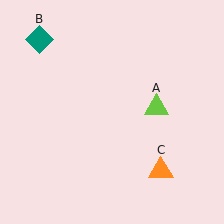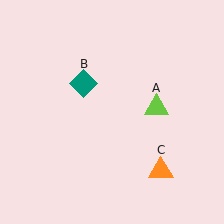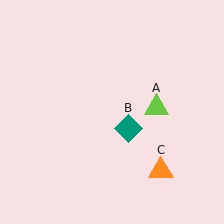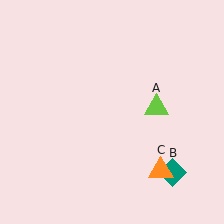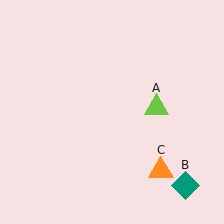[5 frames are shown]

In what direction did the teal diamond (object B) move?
The teal diamond (object B) moved down and to the right.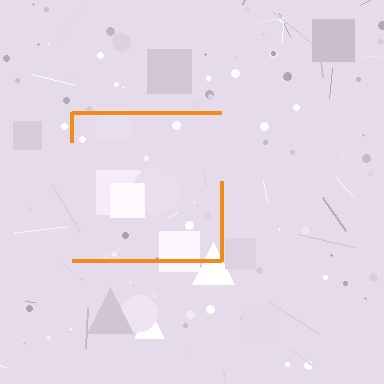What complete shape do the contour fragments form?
The contour fragments form a square.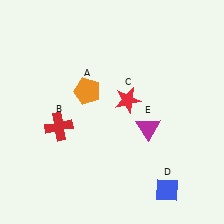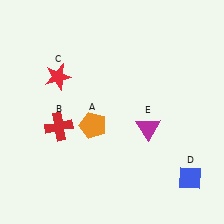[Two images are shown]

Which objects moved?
The objects that moved are: the orange pentagon (A), the red star (C), the blue diamond (D).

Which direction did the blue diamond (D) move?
The blue diamond (D) moved right.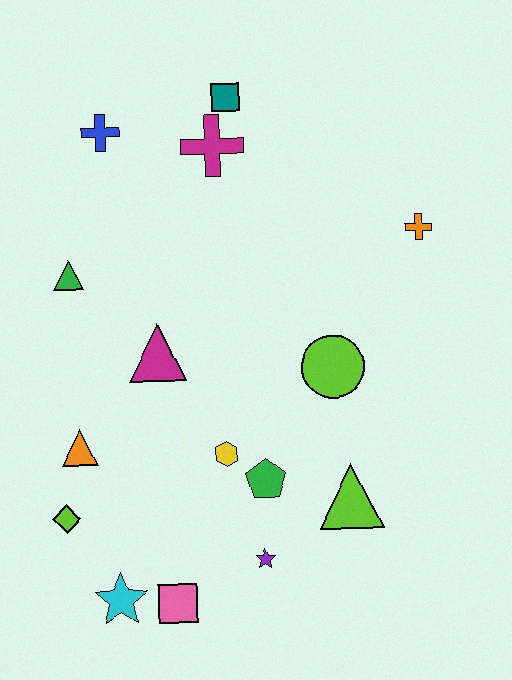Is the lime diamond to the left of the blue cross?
Yes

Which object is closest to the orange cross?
The lime circle is closest to the orange cross.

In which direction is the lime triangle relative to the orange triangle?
The lime triangle is to the right of the orange triangle.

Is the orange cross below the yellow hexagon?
No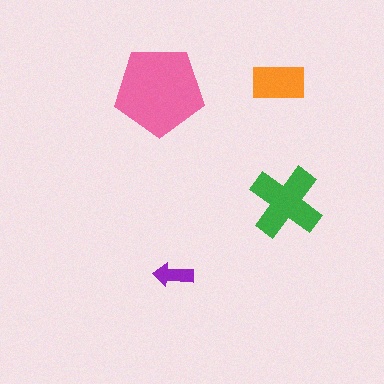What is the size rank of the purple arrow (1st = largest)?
4th.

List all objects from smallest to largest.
The purple arrow, the orange rectangle, the green cross, the pink pentagon.